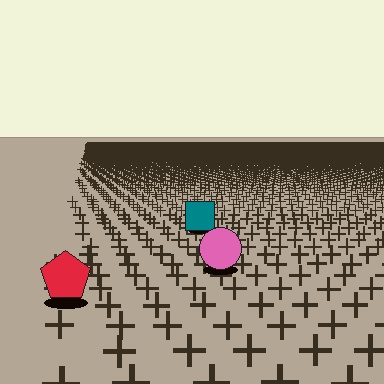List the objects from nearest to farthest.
From nearest to farthest: the red pentagon, the pink circle, the teal square.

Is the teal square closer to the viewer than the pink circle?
No. The pink circle is closer — you can tell from the texture gradient: the ground texture is coarser near it.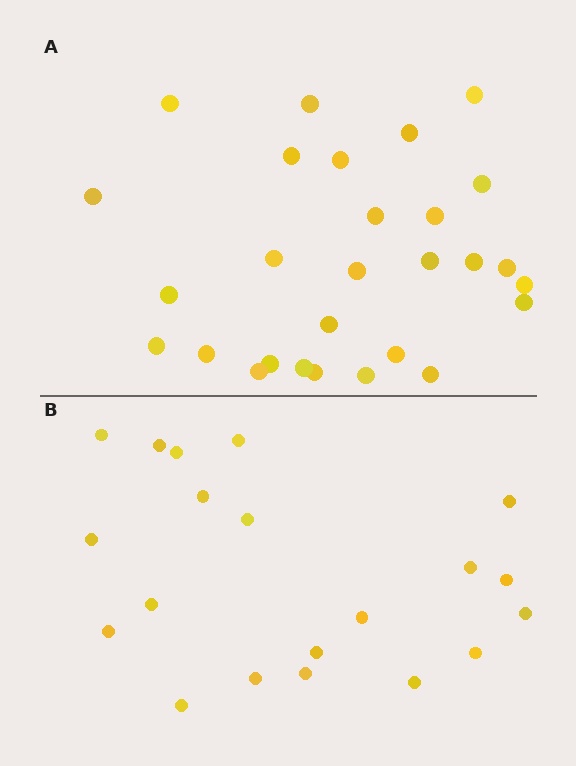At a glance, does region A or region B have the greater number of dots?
Region A (the top region) has more dots.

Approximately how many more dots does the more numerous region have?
Region A has roughly 8 or so more dots than region B.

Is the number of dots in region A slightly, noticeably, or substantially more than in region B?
Region A has noticeably more, but not dramatically so. The ratio is roughly 1.4 to 1.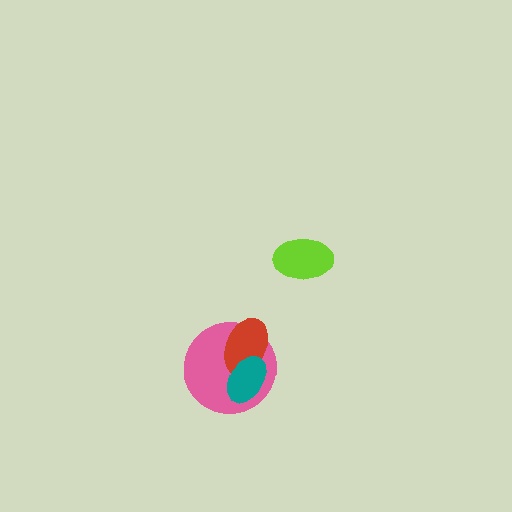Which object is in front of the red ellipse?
The teal ellipse is in front of the red ellipse.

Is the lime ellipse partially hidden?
No, no other shape covers it.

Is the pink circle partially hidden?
Yes, it is partially covered by another shape.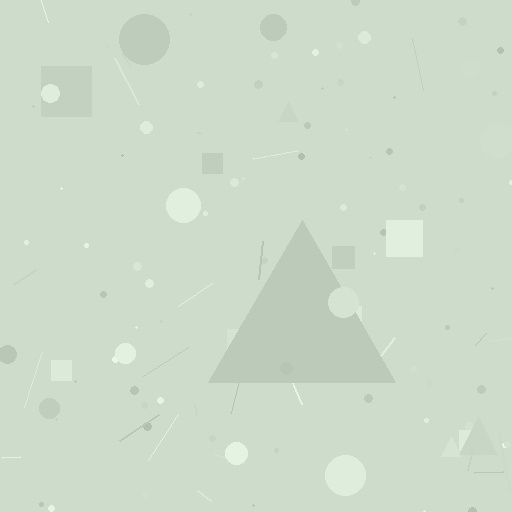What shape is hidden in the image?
A triangle is hidden in the image.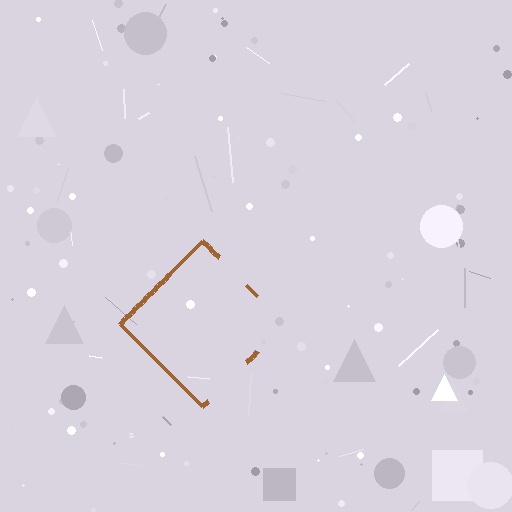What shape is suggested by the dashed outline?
The dashed outline suggests a diamond.